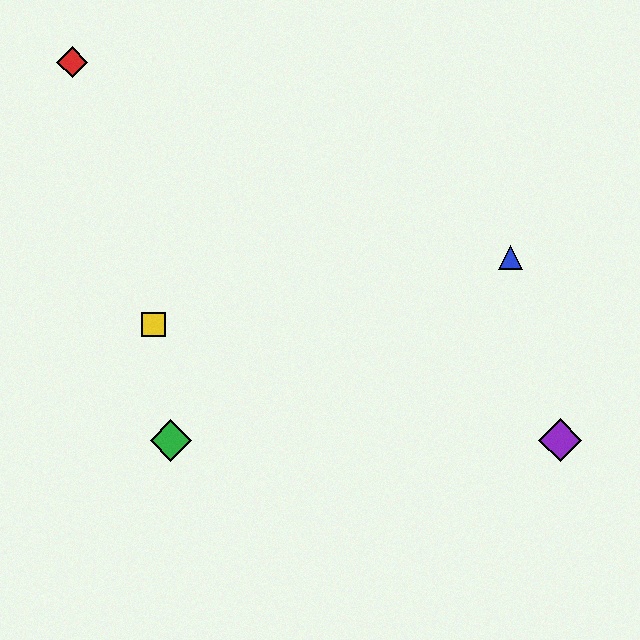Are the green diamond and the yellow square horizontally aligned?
No, the green diamond is at y≈440 and the yellow square is at y≈325.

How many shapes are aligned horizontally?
2 shapes (the green diamond, the purple diamond) are aligned horizontally.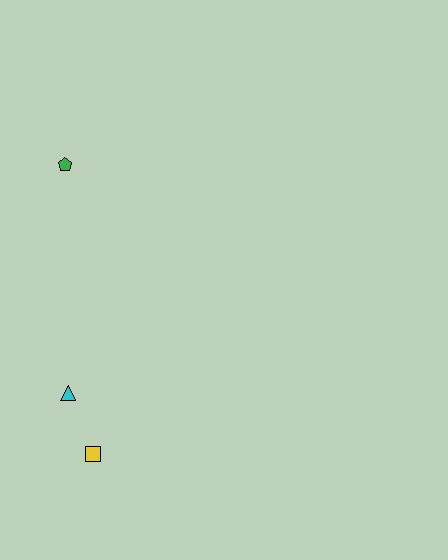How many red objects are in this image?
There are no red objects.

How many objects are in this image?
There are 3 objects.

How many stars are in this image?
There are no stars.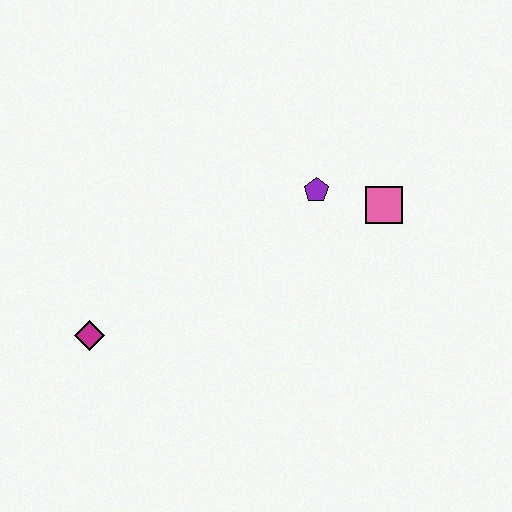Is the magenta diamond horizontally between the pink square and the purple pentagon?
No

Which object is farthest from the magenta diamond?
The pink square is farthest from the magenta diamond.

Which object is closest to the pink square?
The purple pentagon is closest to the pink square.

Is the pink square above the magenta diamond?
Yes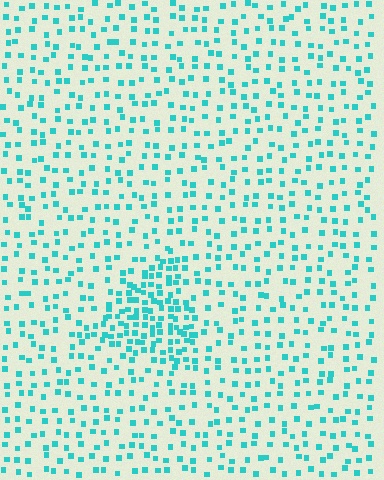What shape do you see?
I see a triangle.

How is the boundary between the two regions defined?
The boundary is defined by a change in element density (approximately 2.3x ratio). All elements are the same color, size, and shape.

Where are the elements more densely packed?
The elements are more densely packed inside the triangle boundary.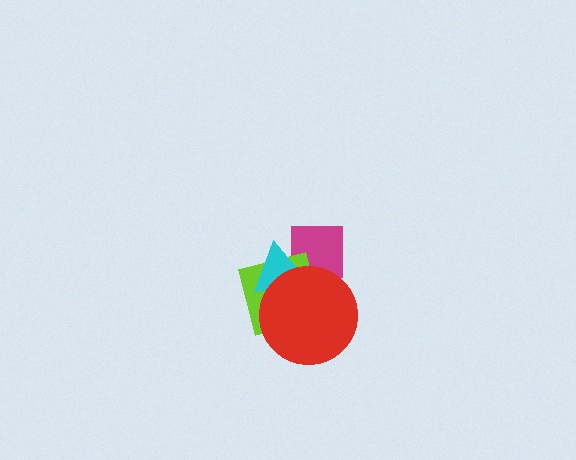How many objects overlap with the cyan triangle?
3 objects overlap with the cyan triangle.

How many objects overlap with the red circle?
3 objects overlap with the red circle.